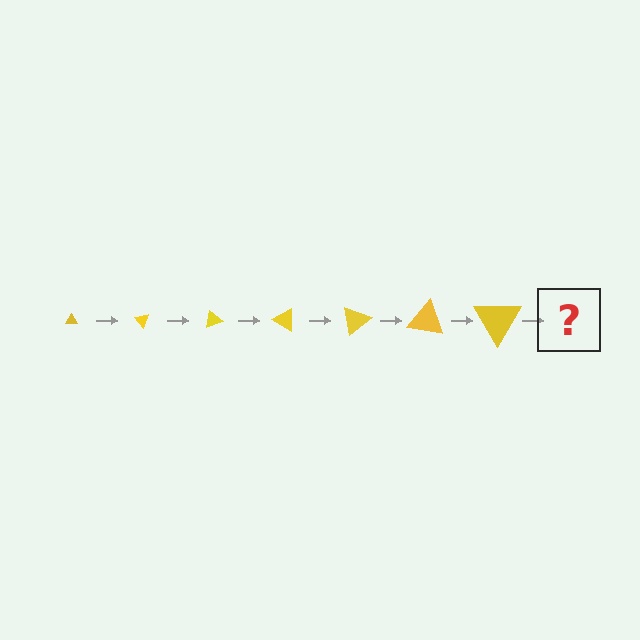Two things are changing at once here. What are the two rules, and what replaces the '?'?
The two rules are that the triangle grows larger each step and it rotates 50 degrees each step. The '?' should be a triangle, larger than the previous one and rotated 350 degrees from the start.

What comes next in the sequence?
The next element should be a triangle, larger than the previous one and rotated 350 degrees from the start.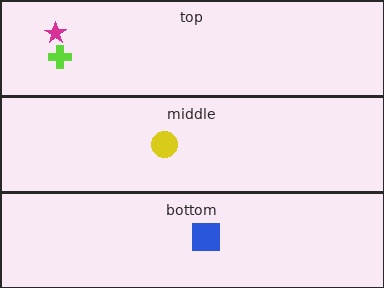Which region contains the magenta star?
The top region.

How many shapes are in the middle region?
1.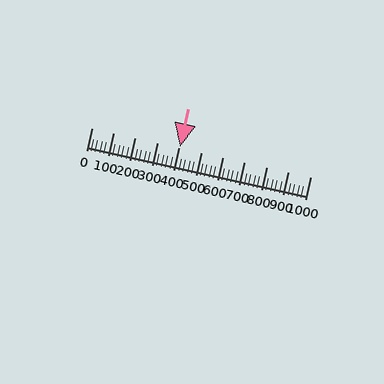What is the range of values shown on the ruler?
The ruler shows values from 0 to 1000.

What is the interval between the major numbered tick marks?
The major tick marks are spaced 100 units apart.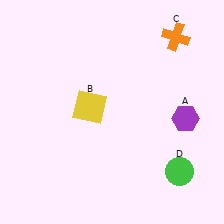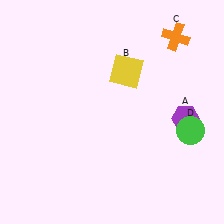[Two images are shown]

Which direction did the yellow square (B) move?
The yellow square (B) moved right.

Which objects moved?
The objects that moved are: the yellow square (B), the green circle (D).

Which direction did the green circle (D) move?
The green circle (D) moved up.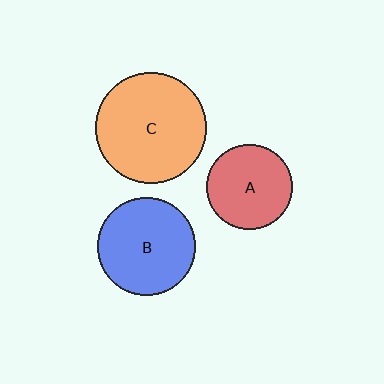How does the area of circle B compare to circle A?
Approximately 1.3 times.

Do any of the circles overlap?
No, none of the circles overlap.